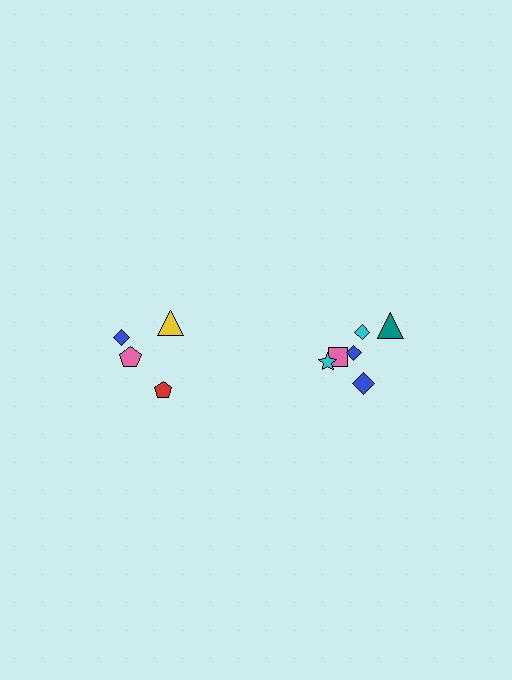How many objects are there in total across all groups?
There are 10 objects.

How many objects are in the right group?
There are 6 objects.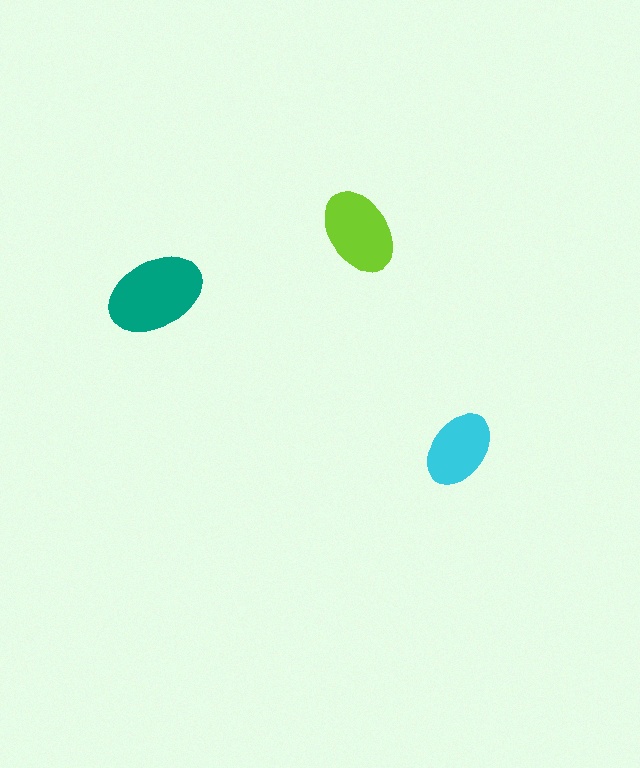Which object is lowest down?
The cyan ellipse is bottommost.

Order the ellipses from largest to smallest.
the teal one, the lime one, the cyan one.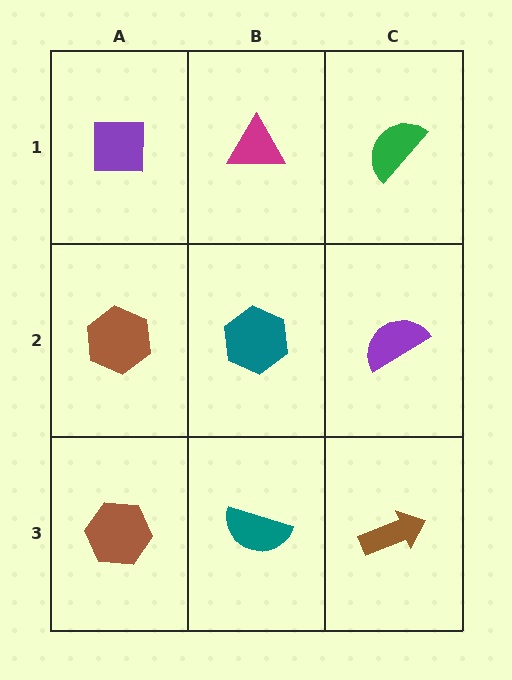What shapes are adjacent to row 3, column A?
A brown hexagon (row 2, column A), a teal semicircle (row 3, column B).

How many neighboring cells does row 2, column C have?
3.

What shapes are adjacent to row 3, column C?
A purple semicircle (row 2, column C), a teal semicircle (row 3, column B).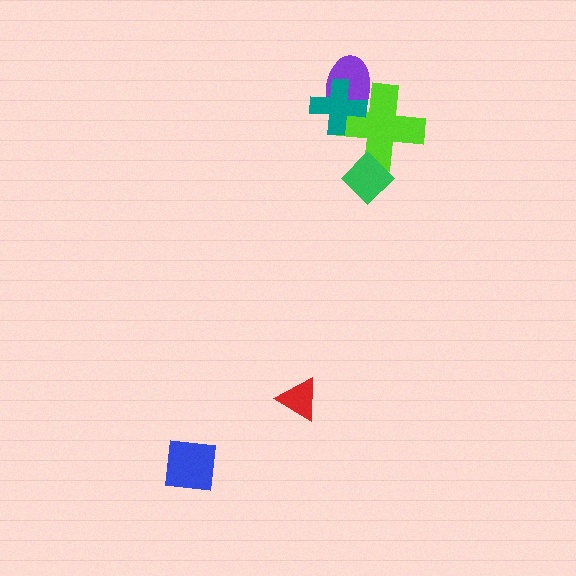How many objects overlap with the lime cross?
3 objects overlap with the lime cross.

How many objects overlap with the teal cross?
2 objects overlap with the teal cross.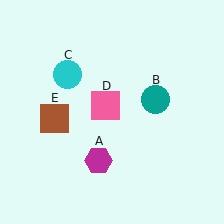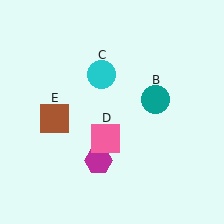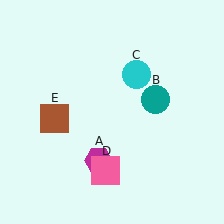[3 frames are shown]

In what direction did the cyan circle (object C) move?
The cyan circle (object C) moved right.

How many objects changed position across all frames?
2 objects changed position: cyan circle (object C), pink square (object D).